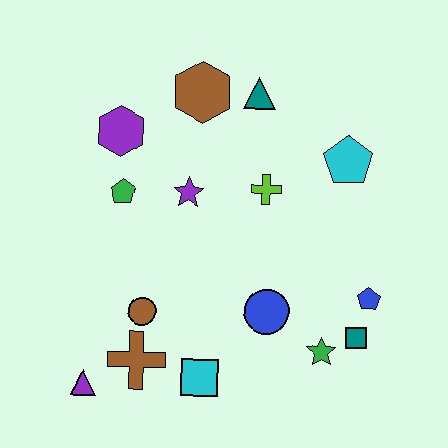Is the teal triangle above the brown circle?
Yes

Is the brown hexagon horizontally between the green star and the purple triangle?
Yes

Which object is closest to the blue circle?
The green star is closest to the blue circle.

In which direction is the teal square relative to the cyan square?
The teal square is to the right of the cyan square.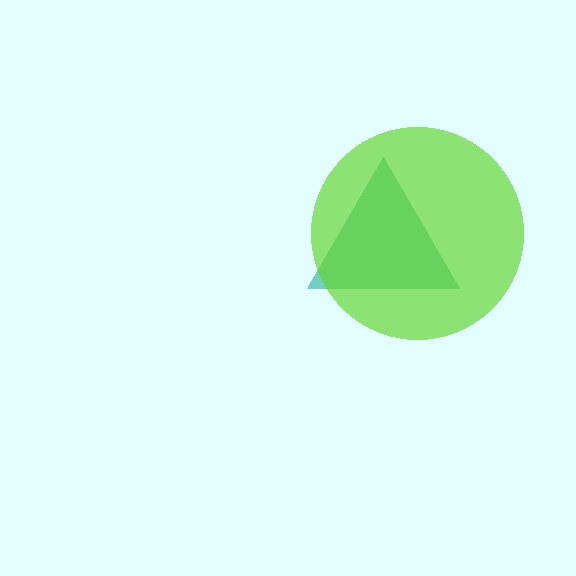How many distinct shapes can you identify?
There are 2 distinct shapes: a teal triangle, a lime circle.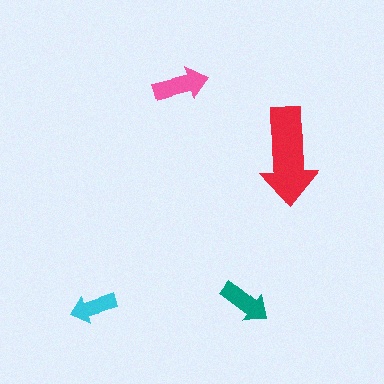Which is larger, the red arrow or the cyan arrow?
The red one.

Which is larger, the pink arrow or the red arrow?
The red one.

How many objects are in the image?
There are 4 objects in the image.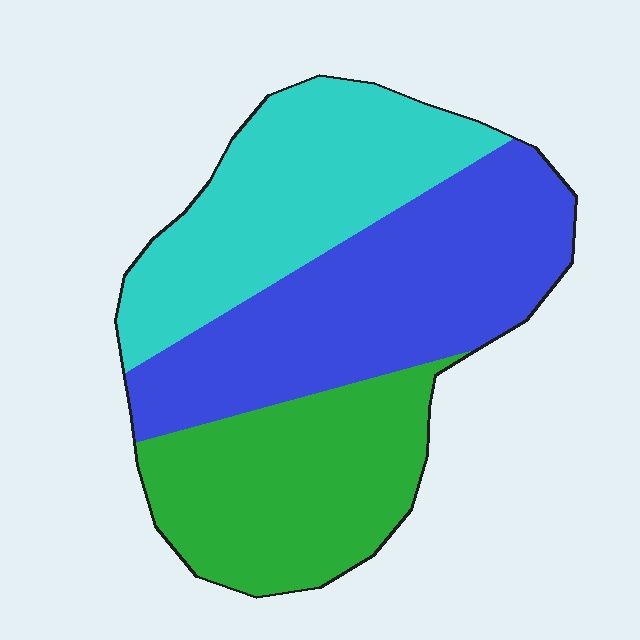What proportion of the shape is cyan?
Cyan covers around 30% of the shape.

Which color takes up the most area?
Blue, at roughly 40%.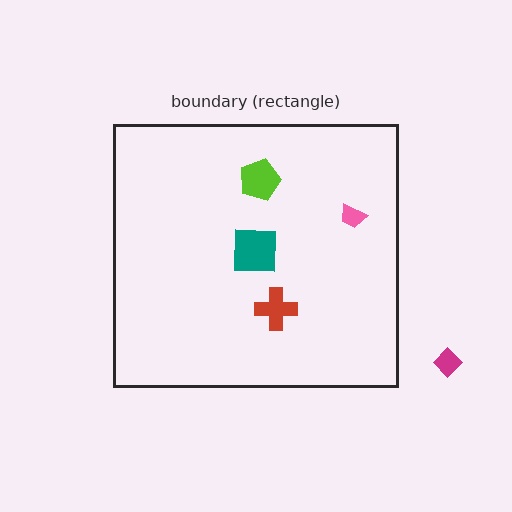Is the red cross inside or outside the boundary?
Inside.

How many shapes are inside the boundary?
4 inside, 1 outside.